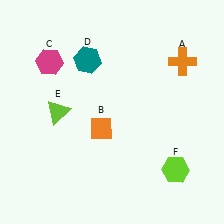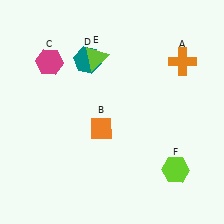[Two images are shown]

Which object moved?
The lime triangle (E) moved up.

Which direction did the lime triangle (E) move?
The lime triangle (E) moved up.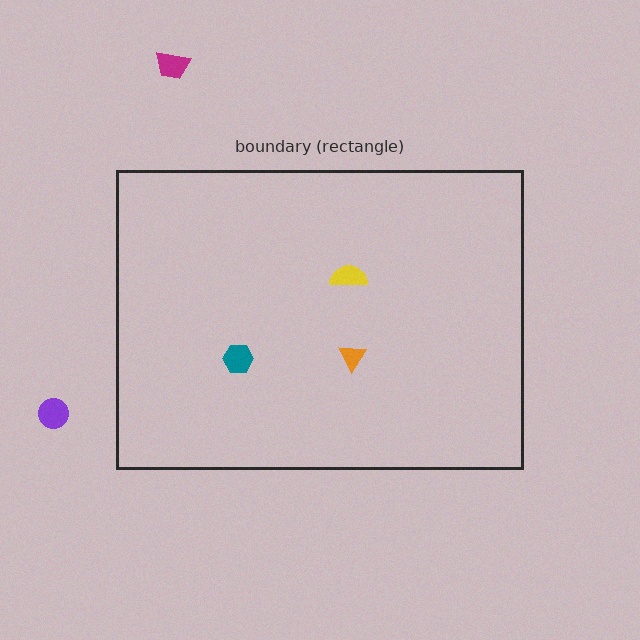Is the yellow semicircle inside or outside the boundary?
Inside.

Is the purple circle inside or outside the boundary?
Outside.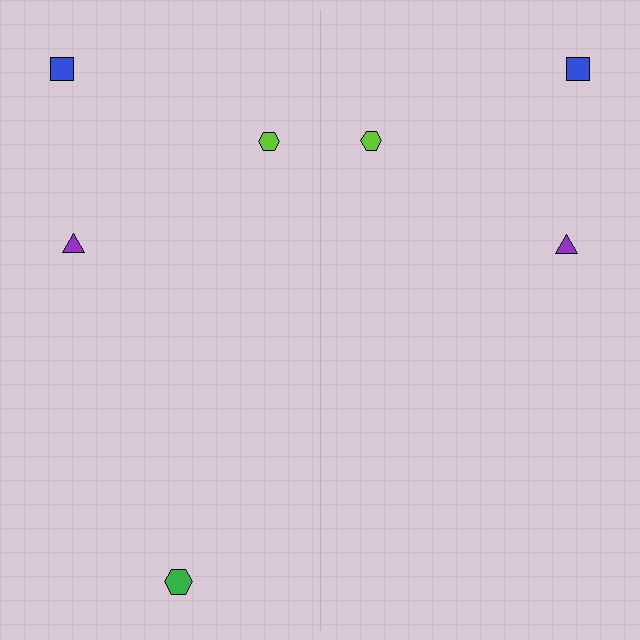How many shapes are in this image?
There are 7 shapes in this image.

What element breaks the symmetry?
A green hexagon is missing from the right side.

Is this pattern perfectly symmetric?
No, the pattern is not perfectly symmetric. A green hexagon is missing from the right side.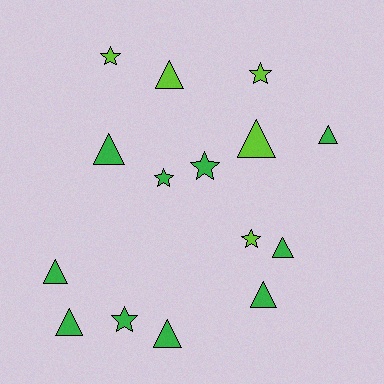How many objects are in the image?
There are 15 objects.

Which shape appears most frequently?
Triangle, with 9 objects.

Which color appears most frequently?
Green, with 10 objects.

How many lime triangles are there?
There are 2 lime triangles.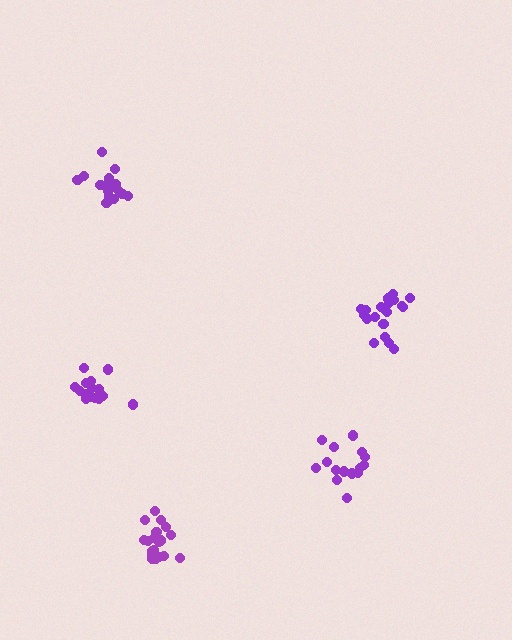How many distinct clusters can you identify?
There are 5 distinct clusters.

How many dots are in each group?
Group 1: 20 dots, Group 2: 16 dots, Group 3: 15 dots, Group 4: 17 dots, Group 5: 19 dots (87 total).